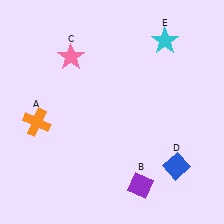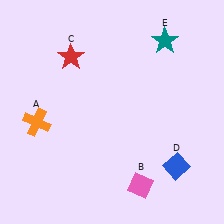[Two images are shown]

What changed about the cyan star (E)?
In Image 1, E is cyan. In Image 2, it changed to teal.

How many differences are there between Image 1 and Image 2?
There are 3 differences between the two images.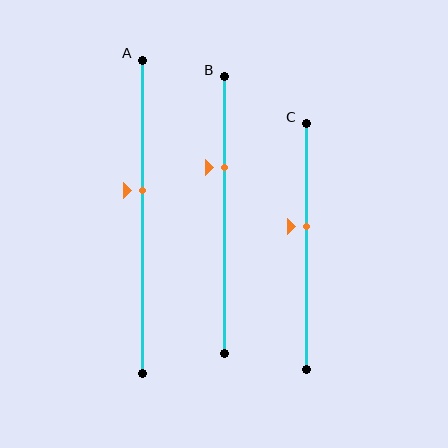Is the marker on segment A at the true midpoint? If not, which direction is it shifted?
No, the marker on segment A is shifted upward by about 8% of the segment length.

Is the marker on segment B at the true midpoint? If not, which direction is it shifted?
No, the marker on segment B is shifted upward by about 17% of the segment length.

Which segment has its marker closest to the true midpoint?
Segment C has its marker closest to the true midpoint.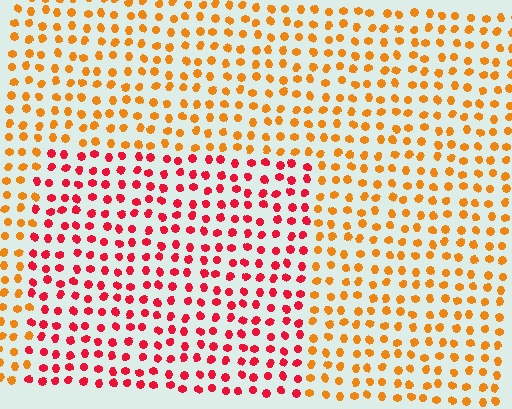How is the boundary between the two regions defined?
The boundary is defined purely by a slight shift in hue (about 42 degrees). Spacing, size, and orientation are identical on both sides.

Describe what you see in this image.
The image is filled with small orange elements in a uniform arrangement. A rectangle-shaped region is visible where the elements are tinted to a slightly different hue, forming a subtle color boundary.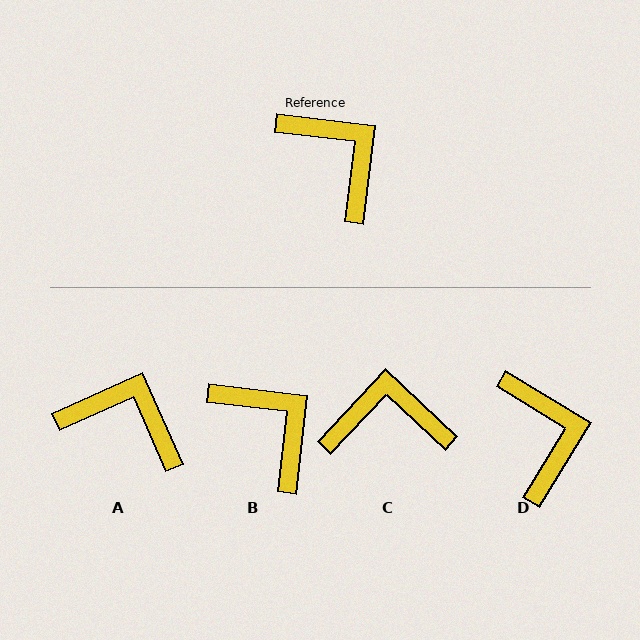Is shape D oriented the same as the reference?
No, it is off by about 25 degrees.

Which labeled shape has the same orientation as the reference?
B.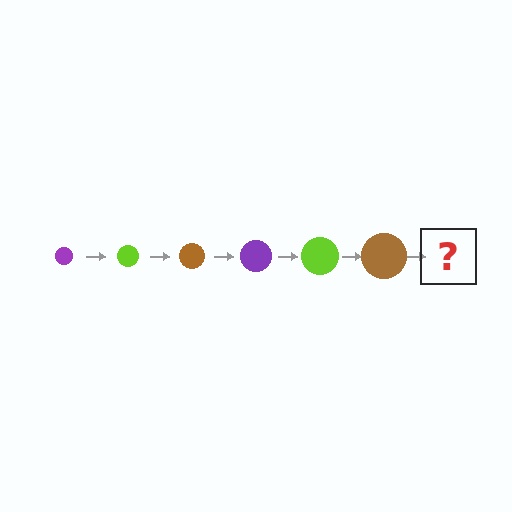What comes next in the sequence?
The next element should be a purple circle, larger than the previous one.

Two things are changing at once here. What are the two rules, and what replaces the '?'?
The two rules are that the circle grows larger each step and the color cycles through purple, lime, and brown. The '?' should be a purple circle, larger than the previous one.